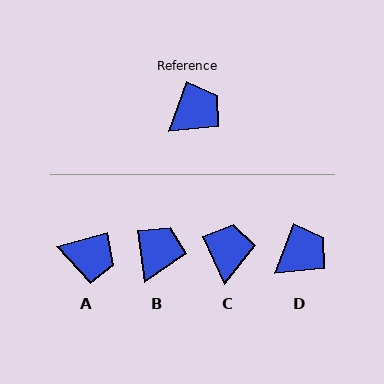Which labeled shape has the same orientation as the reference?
D.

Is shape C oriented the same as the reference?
No, it is off by about 45 degrees.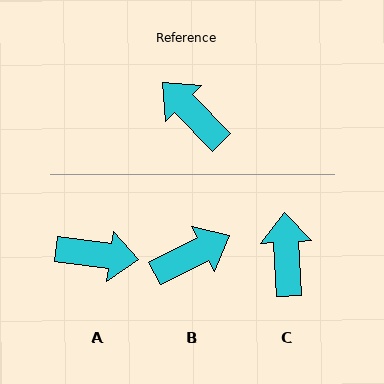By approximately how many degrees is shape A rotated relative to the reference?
Approximately 142 degrees clockwise.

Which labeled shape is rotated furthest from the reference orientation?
A, about 142 degrees away.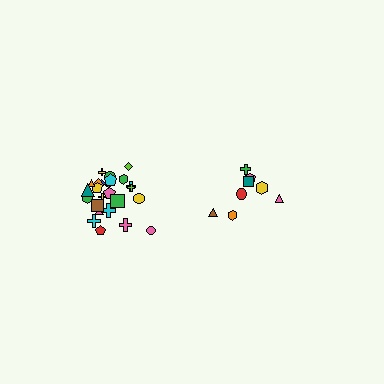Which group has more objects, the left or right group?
The left group.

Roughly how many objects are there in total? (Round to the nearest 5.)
Roughly 35 objects in total.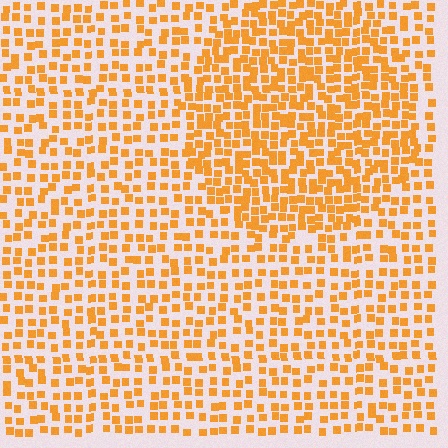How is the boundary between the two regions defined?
The boundary is defined by a change in element density (approximately 1.7x ratio). All elements are the same color, size, and shape.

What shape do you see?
I see a circle.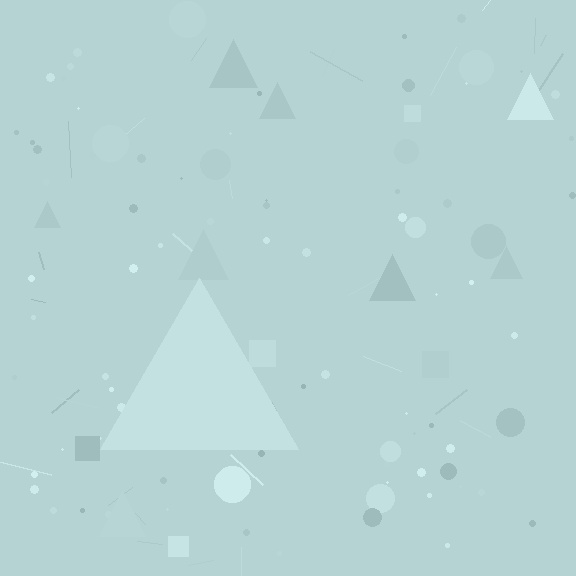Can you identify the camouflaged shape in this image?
The camouflaged shape is a triangle.